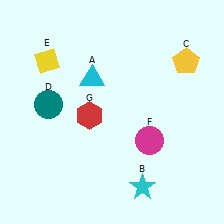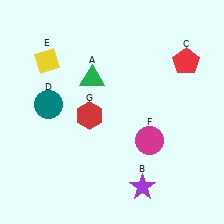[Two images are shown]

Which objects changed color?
A changed from cyan to green. B changed from cyan to purple. C changed from yellow to red.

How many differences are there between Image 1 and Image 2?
There are 3 differences between the two images.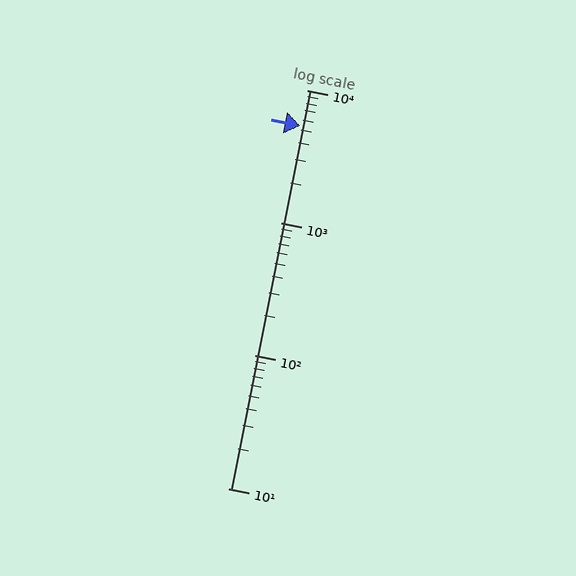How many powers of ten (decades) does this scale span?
The scale spans 3 decades, from 10 to 10000.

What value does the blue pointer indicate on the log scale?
The pointer indicates approximately 5400.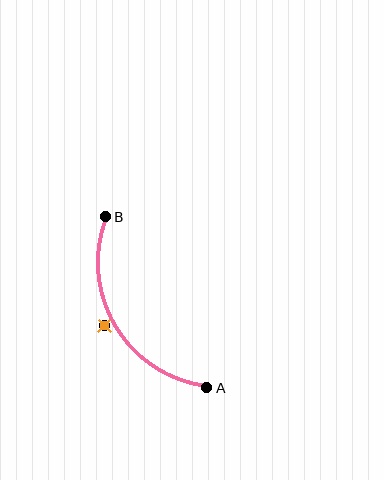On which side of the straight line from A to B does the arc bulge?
The arc bulges to the left of the straight line connecting A and B.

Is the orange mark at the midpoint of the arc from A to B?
No — the orange mark does not lie on the arc at all. It sits slightly outside the curve.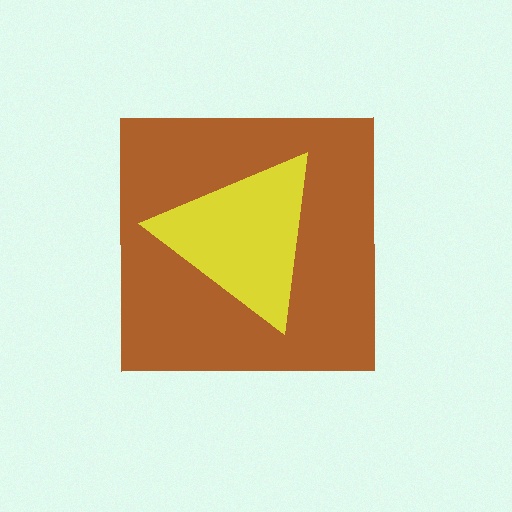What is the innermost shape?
The yellow triangle.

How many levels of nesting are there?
2.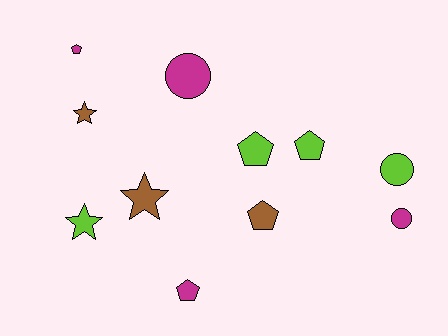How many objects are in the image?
There are 11 objects.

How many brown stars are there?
There are 2 brown stars.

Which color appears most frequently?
Magenta, with 4 objects.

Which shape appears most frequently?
Pentagon, with 5 objects.